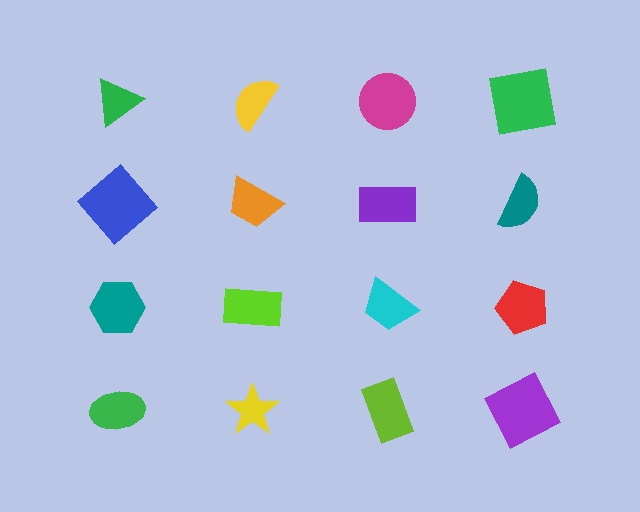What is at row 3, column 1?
A teal hexagon.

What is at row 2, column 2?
An orange trapezoid.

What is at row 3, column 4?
A red pentagon.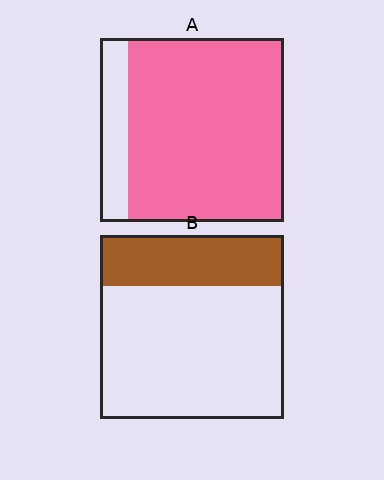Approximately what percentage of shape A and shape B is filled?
A is approximately 85% and B is approximately 30%.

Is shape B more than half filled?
No.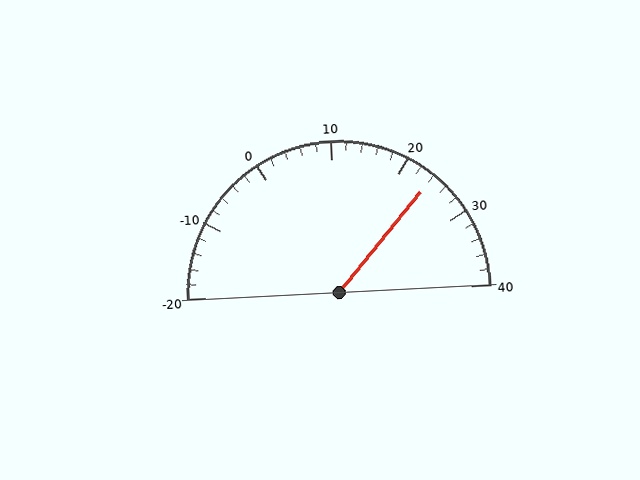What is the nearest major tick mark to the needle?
The nearest major tick mark is 20.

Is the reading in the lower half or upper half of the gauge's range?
The reading is in the upper half of the range (-20 to 40).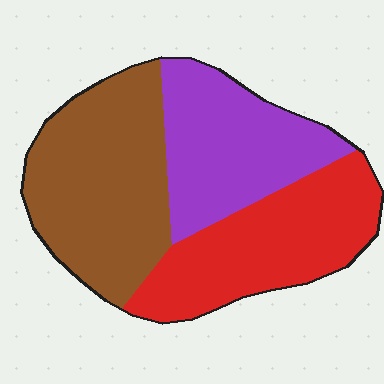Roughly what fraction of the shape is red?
Red covers 32% of the shape.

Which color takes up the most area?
Brown, at roughly 40%.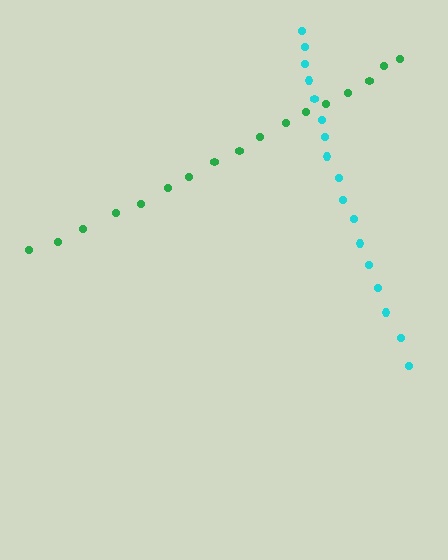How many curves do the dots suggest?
There are 2 distinct paths.